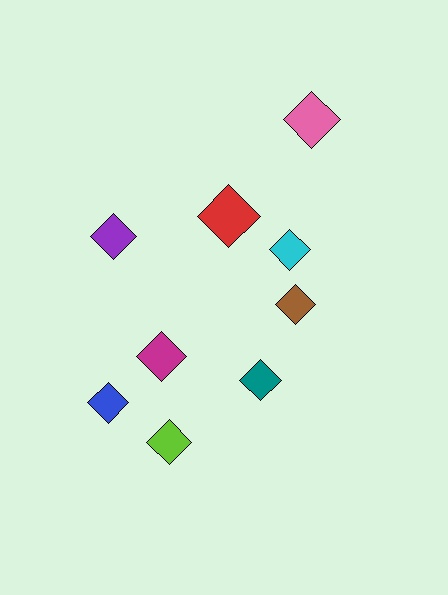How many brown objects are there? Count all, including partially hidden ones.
There is 1 brown object.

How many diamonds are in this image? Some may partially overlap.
There are 9 diamonds.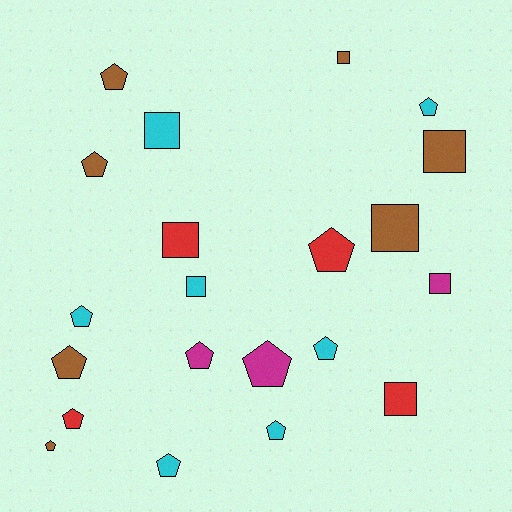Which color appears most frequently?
Cyan, with 7 objects.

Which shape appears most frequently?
Pentagon, with 13 objects.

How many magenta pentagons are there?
There are 2 magenta pentagons.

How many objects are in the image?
There are 21 objects.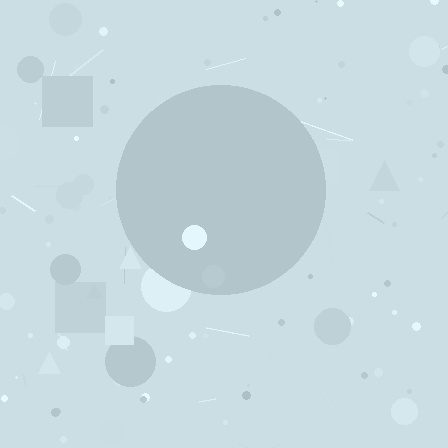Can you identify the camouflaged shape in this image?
The camouflaged shape is a circle.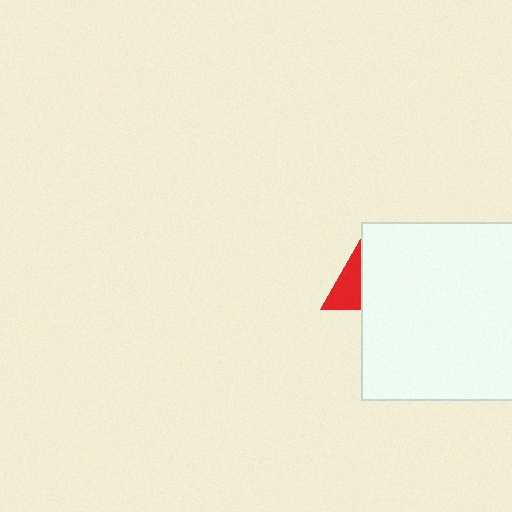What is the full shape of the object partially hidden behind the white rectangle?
The partially hidden object is a red triangle.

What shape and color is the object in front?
The object in front is a white rectangle.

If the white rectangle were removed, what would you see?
You would see the complete red triangle.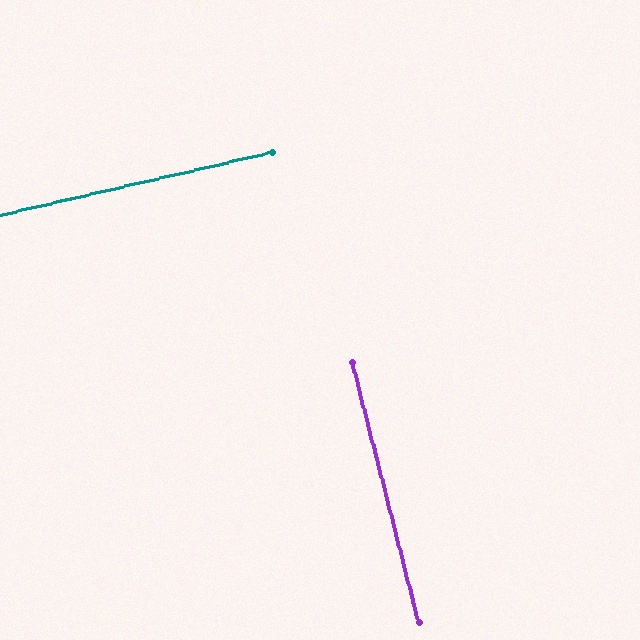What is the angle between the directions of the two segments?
Approximately 89 degrees.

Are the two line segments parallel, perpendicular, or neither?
Perpendicular — they meet at approximately 89°.